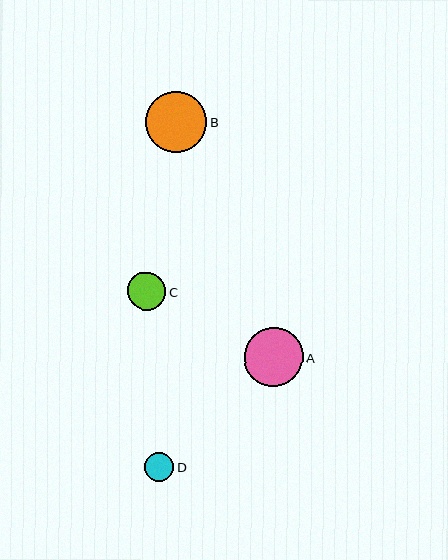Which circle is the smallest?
Circle D is the smallest with a size of approximately 29 pixels.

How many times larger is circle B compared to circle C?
Circle B is approximately 1.6 times the size of circle C.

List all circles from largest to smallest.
From largest to smallest: B, A, C, D.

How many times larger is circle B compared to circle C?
Circle B is approximately 1.6 times the size of circle C.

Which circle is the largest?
Circle B is the largest with a size of approximately 61 pixels.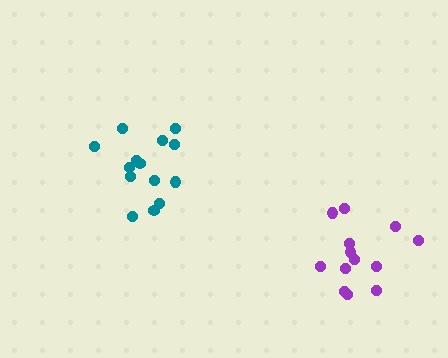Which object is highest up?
The teal cluster is topmost.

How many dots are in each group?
Group 1: 14 dots, Group 2: 13 dots (27 total).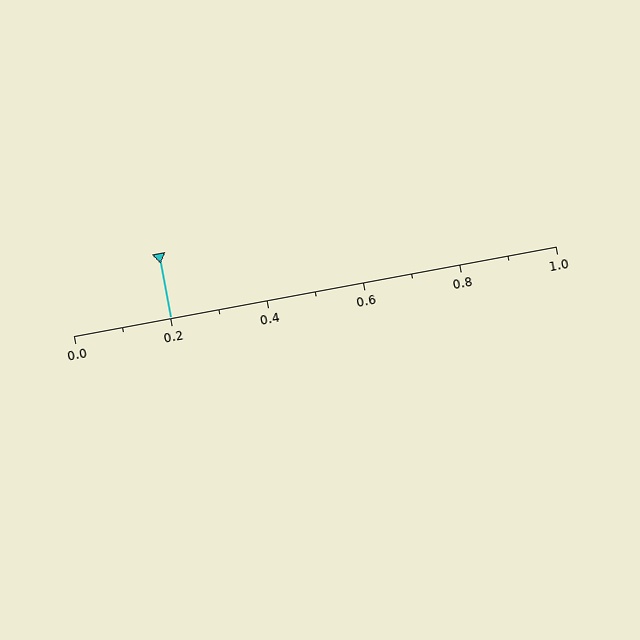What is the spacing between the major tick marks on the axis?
The major ticks are spaced 0.2 apart.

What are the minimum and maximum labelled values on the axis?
The axis runs from 0.0 to 1.0.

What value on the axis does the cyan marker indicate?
The marker indicates approximately 0.2.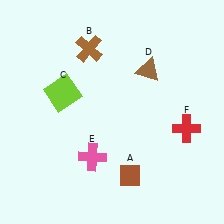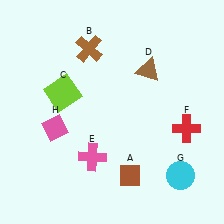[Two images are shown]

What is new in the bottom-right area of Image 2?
A cyan circle (G) was added in the bottom-right area of Image 2.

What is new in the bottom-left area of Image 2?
A pink diamond (H) was added in the bottom-left area of Image 2.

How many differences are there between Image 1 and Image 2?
There are 2 differences between the two images.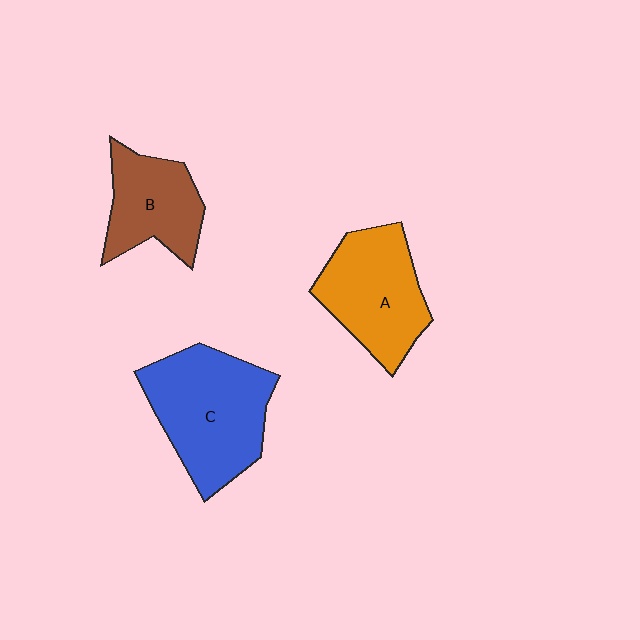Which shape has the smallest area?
Shape B (brown).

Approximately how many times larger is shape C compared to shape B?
Approximately 1.6 times.